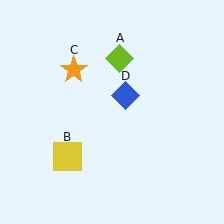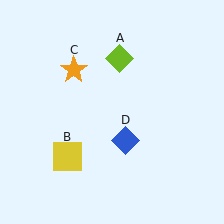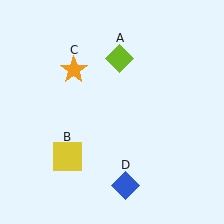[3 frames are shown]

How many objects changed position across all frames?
1 object changed position: blue diamond (object D).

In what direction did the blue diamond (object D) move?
The blue diamond (object D) moved down.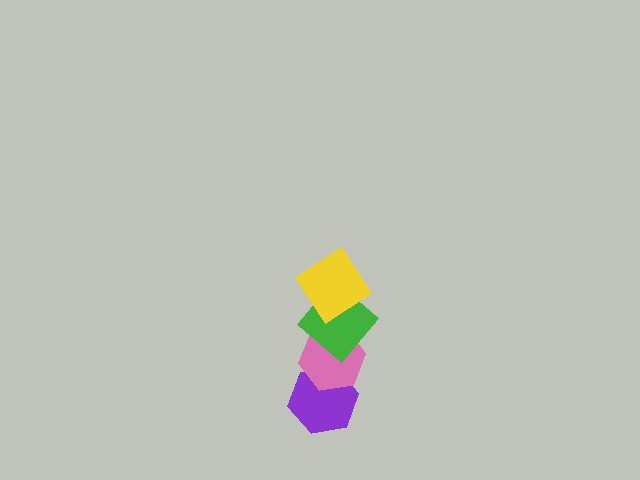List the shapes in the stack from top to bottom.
From top to bottom: the yellow diamond, the green diamond, the pink hexagon, the purple hexagon.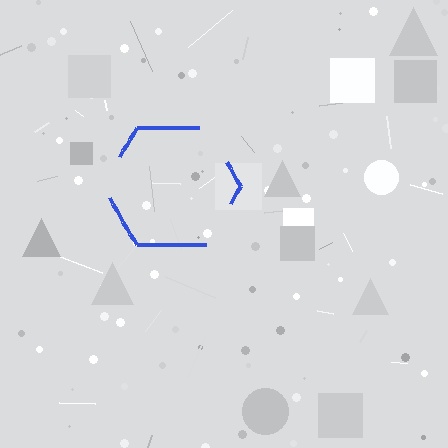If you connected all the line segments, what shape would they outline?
They would outline a hexagon.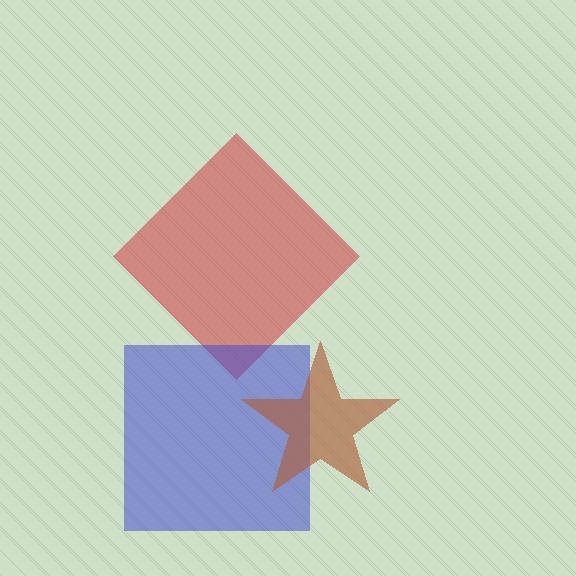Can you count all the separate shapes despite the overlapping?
Yes, there are 3 separate shapes.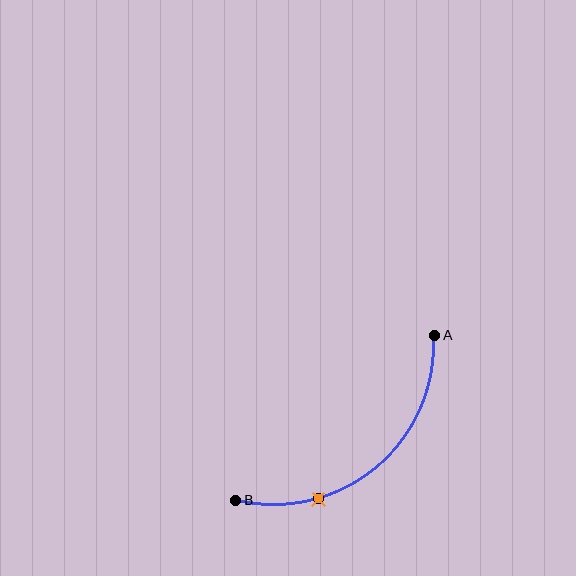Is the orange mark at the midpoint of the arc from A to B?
No. The orange mark lies on the arc but is closer to endpoint B. The arc midpoint would be at the point on the curve equidistant along the arc from both A and B.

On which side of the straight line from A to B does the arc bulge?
The arc bulges below and to the right of the straight line connecting A and B.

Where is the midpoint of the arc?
The arc midpoint is the point on the curve farthest from the straight line joining A and B. It sits below and to the right of that line.